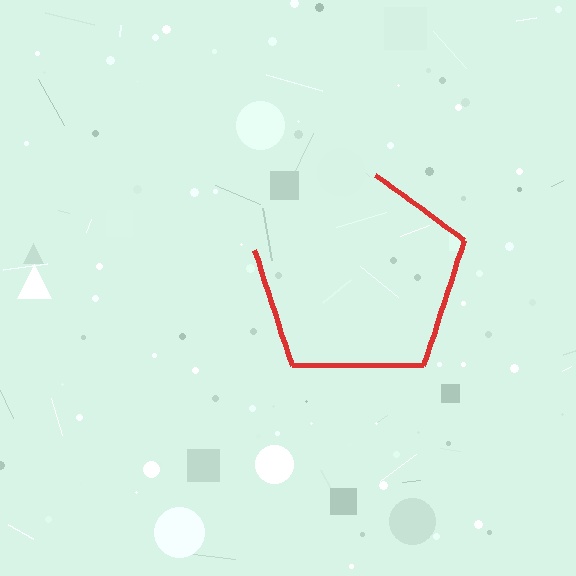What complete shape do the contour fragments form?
The contour fragments form a pentagon.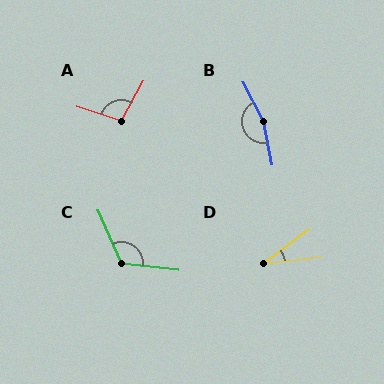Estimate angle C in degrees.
Approximately 120 degrees.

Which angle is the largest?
B, at approximately 163 degrees.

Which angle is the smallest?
D, at approximately 29 degrees.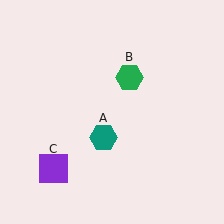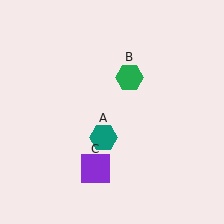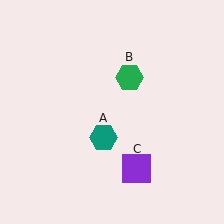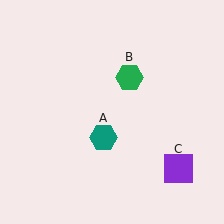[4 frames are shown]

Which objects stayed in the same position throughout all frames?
Teal hexagon (object A) and green hexagon (object B) remained stationary.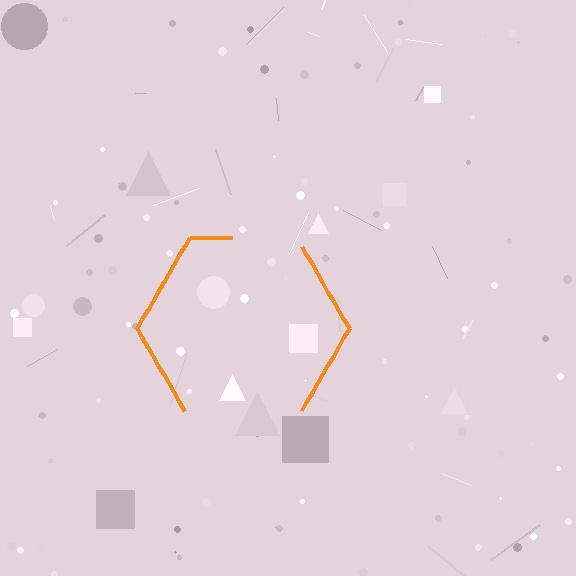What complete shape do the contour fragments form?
The contour fragments form a hexagon.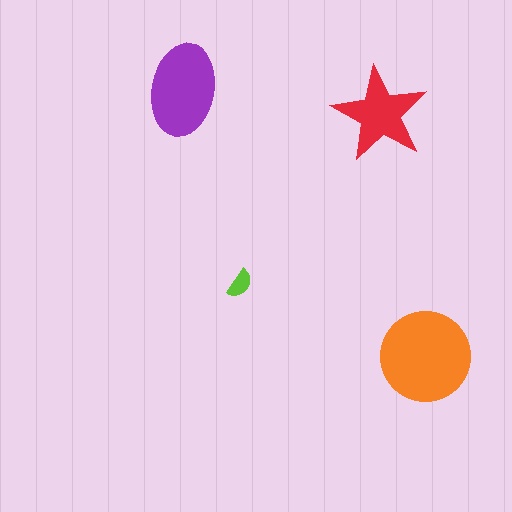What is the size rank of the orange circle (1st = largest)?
1st.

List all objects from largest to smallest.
The orange circle, the purple ellipse, the red star, the lime semicircle.